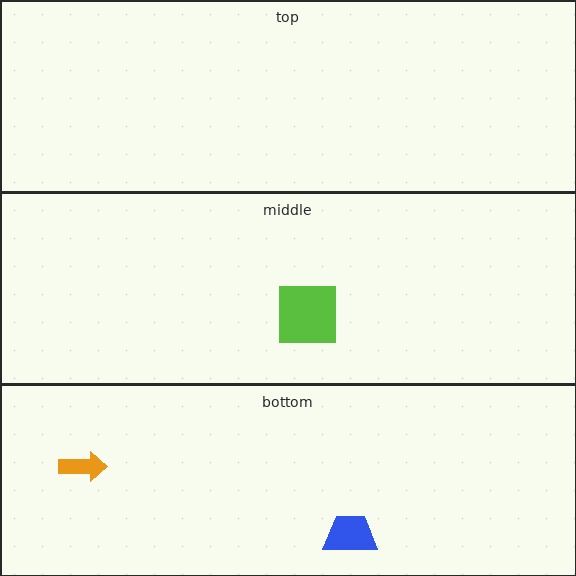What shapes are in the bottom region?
The blue trapezoid, the orange arrow.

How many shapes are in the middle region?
1.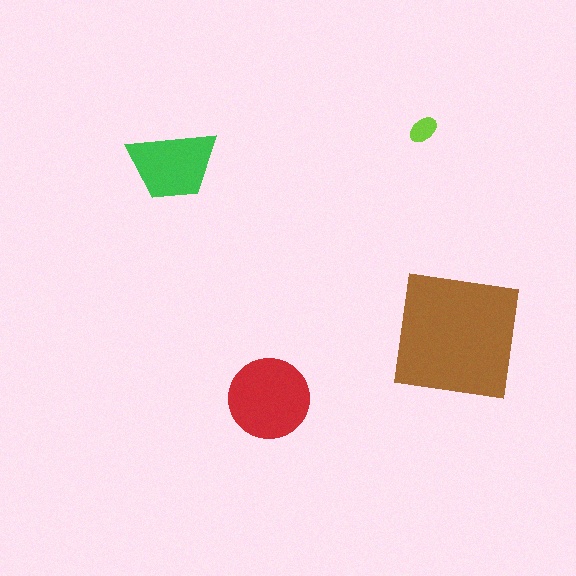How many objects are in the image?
There are 4 objects in the image.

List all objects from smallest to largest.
The lime ellipse, the green trapezoid, the red circle, the brown square.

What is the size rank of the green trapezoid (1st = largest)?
3rd.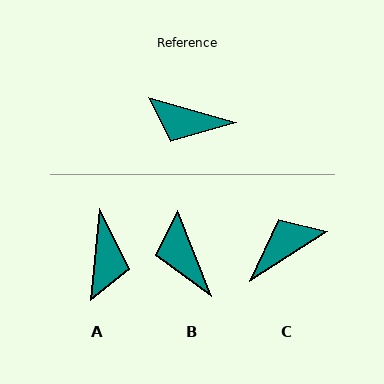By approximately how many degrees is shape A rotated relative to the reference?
Approximately 100 degrees counter-clockwise.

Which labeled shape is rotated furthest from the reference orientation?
C, about 131 degrees away.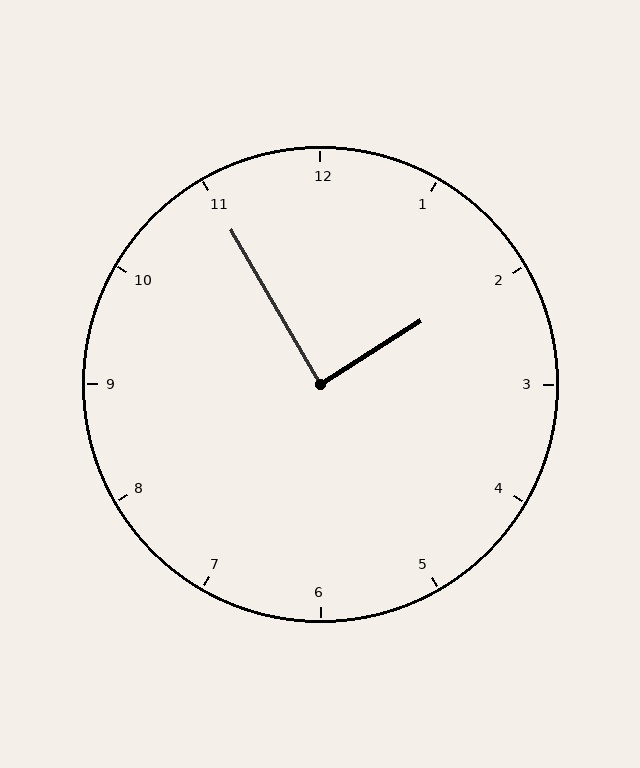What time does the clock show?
1:55.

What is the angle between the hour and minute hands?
Approximately 88 degrees.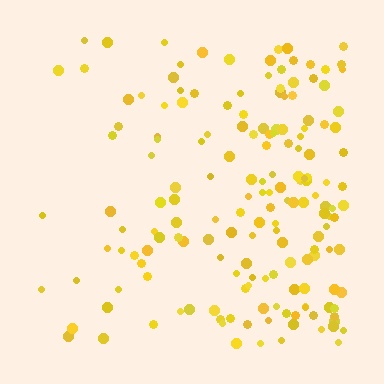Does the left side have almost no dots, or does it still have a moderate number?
Still a moderate number, just noticeably fewer than the right.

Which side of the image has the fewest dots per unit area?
The left.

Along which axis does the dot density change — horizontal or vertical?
Horizontal.